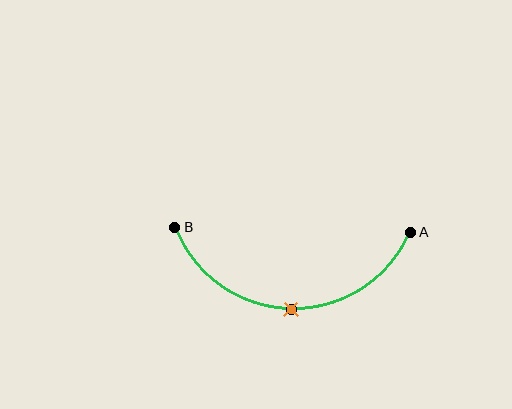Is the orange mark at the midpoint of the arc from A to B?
Yes. The orange mark lies on the arc at equal arc-length from both A and B — it is the arc midpoint.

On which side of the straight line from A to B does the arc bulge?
The arc bulges below the straight line connecting A and B.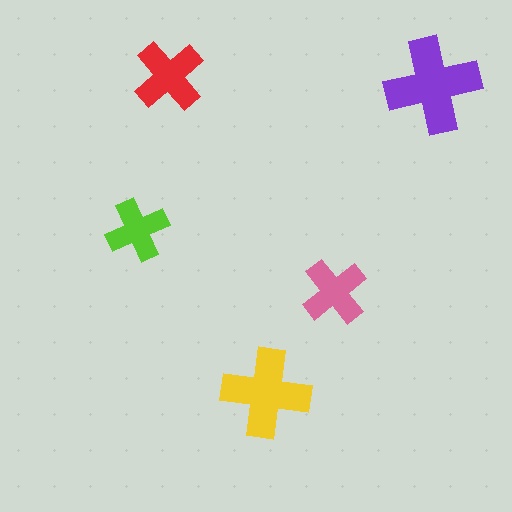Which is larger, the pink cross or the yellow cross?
The yellow one.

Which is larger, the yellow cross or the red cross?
The yellow one.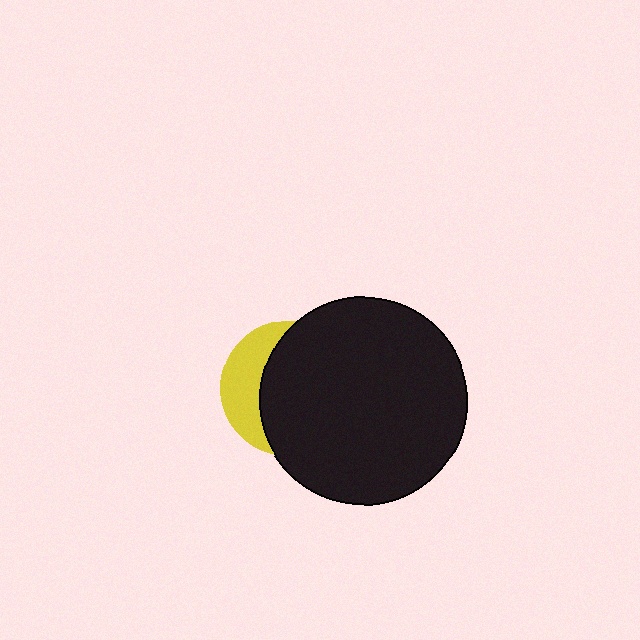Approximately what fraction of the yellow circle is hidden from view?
Roughly 69% of the yellow circle is hidden behind the black circle.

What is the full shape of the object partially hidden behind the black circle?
The partially hidden object is a yellow circle.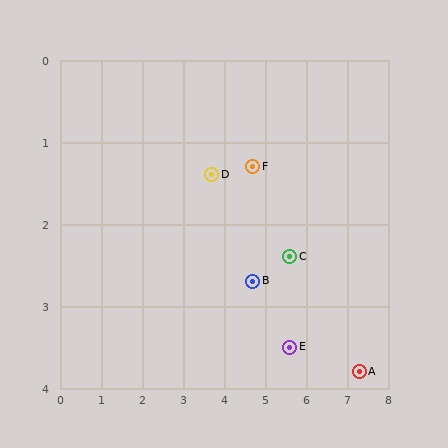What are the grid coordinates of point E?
Point E is at approximately (5.6, 3.5).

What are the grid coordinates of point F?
Point F is at approximately (4.7, 1.3).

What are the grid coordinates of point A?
Point A is at approximately (7.3, 3.8).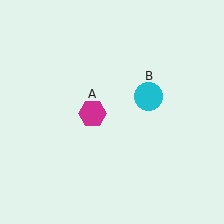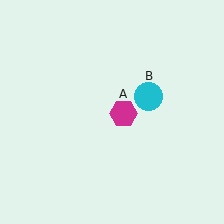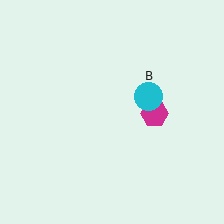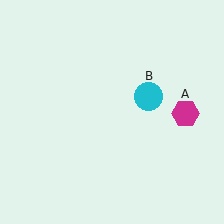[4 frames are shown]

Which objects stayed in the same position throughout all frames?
Cyan circle (object B) remained stationary.